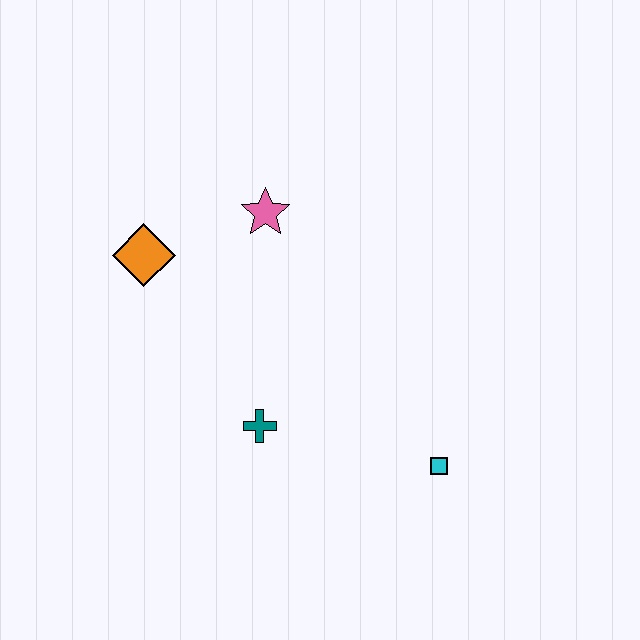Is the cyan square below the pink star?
Yes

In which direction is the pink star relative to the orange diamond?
The pink star is to the right of the orange diamond.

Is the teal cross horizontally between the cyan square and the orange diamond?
Yes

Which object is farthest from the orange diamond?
The cyan square is farthest from the orange diamond.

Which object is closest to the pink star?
The orange diamond is closest to the pink star.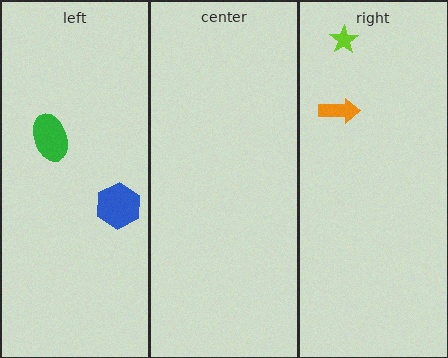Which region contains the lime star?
The right region.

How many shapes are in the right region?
2.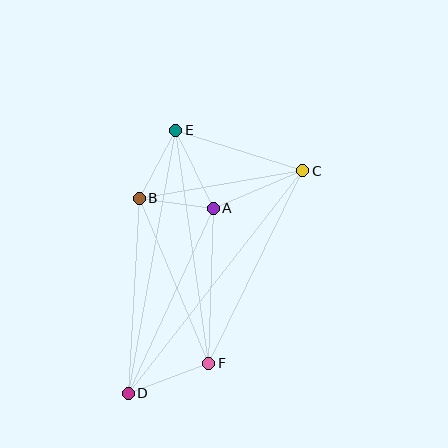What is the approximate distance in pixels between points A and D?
The distance between A and D is approximately 203 pixels.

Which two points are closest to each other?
Points A and B are closest to each other.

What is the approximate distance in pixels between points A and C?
The distance between A and C is approximately 97 pixels.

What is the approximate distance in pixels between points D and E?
The distance between D and E is approximately 267 pixels.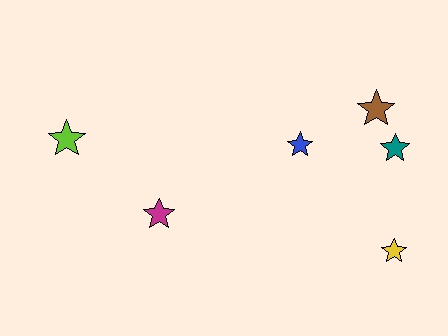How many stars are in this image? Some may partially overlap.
There are 6 stars.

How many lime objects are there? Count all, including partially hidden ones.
There is 1 lime object.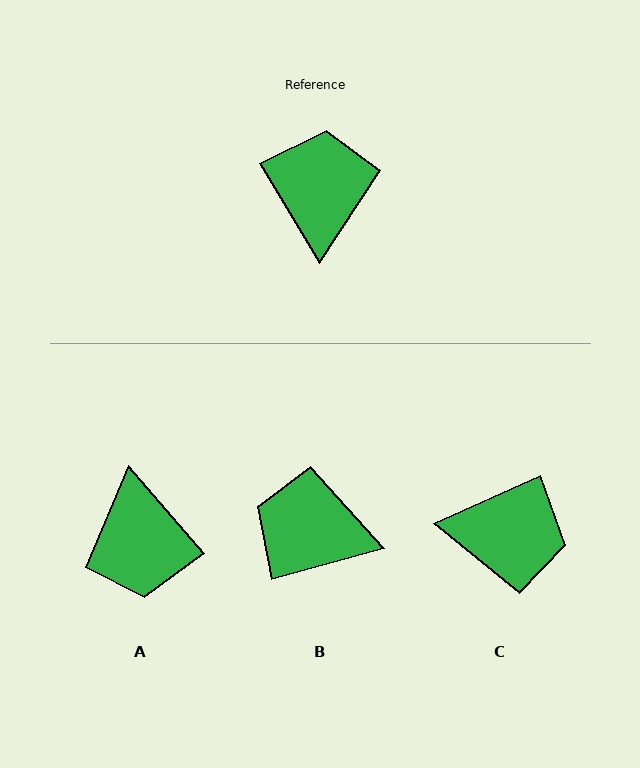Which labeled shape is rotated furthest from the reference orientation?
A, about 170 degrees away.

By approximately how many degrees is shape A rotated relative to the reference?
Approximately 170 degrees clockwise.